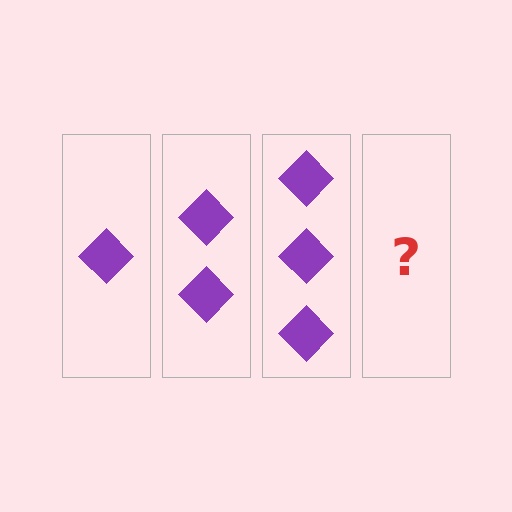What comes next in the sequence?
The next element should be 4 diamonds.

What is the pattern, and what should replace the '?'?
The pattern is that each step adds one more diamond. The '?' should be 4 diamonds.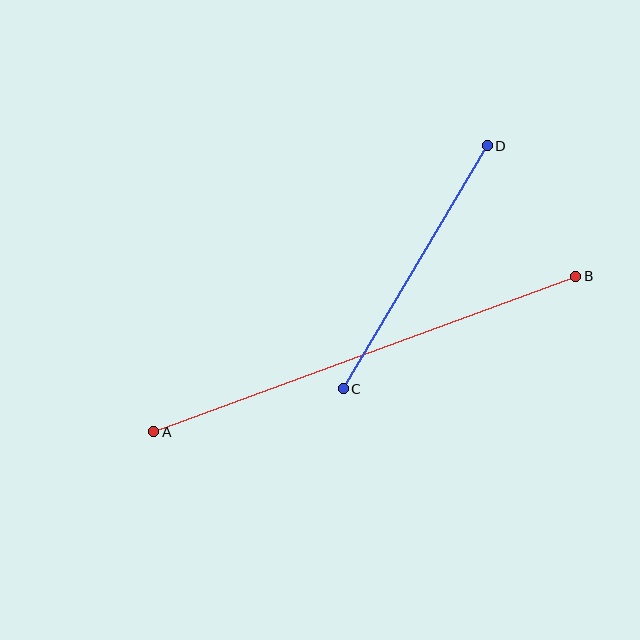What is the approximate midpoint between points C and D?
The midpoint is at approximately (415, 267) pixels.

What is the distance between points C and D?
The distance is approximately 283 pixels.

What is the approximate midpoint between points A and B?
The midpoint is at approximately (365, 354) pixels.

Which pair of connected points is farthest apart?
Points A and B are farthest apart.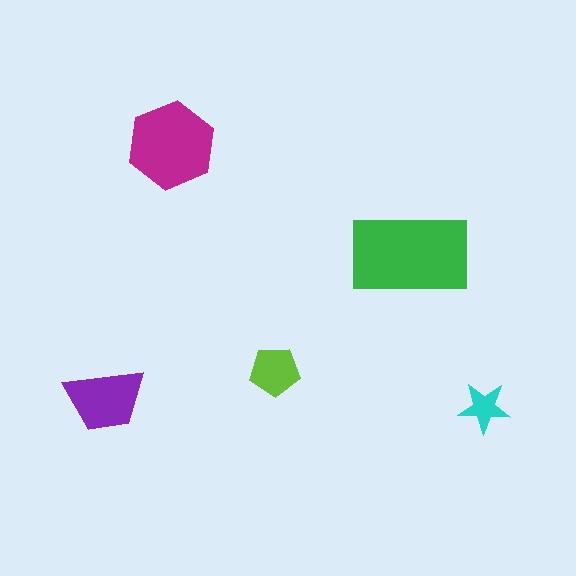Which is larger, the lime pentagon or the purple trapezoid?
The purple trapezoid.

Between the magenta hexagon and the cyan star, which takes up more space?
The magenta hexagon.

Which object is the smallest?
The cyan star.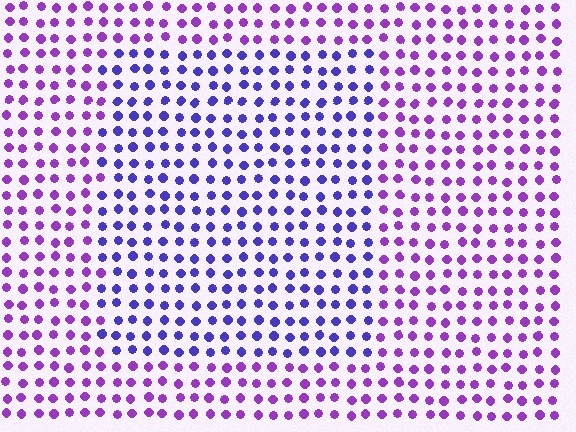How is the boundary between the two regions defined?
The boundary is defined purely by a slight shift in hue (about 37 degrees). Spacing, size, and orientation are identical on both sides.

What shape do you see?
I see a rectangle.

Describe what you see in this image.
The image is filled with small purple elements in a uniform arrangement. A rectangle-shaped region is visible where the elements are tinted to a slightly different hue, forming a subtle color boundary.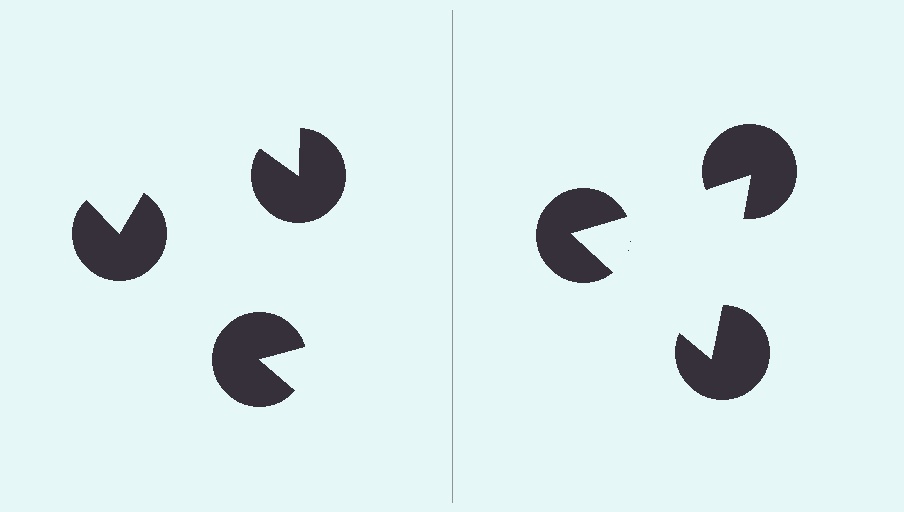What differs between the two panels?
The pac-man discs are positioned identically on both sides; only the wedge orientations differ. On the right they align to a triangle; on the left they are misaligned.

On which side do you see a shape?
An illusory triangle appears on the right side. On the left side the wedge cuts are rotated, so no coherent shape forms.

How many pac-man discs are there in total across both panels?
6 — 3 on each side.